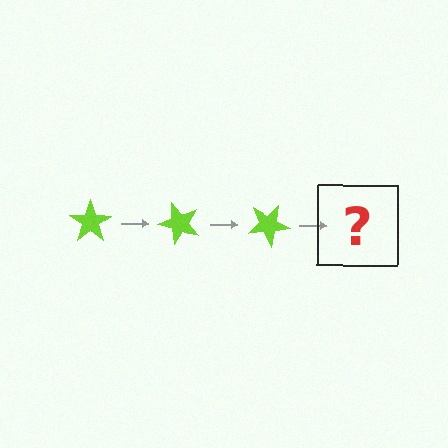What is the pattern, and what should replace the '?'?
The pattern is that the star rotates 50 degrees each step. The '?' should be a lime star rotated 150 degrees.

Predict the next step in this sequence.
The next step is a lime star rotated 150 degrees.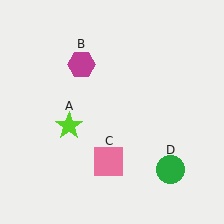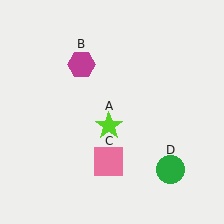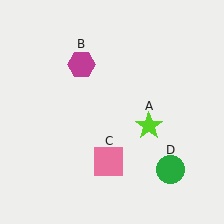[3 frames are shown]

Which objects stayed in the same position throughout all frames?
Magenta hexagon (object B) and pink square (object C) and green circle (object D) remained stationary.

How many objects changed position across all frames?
1 object changed position: lime star (object A).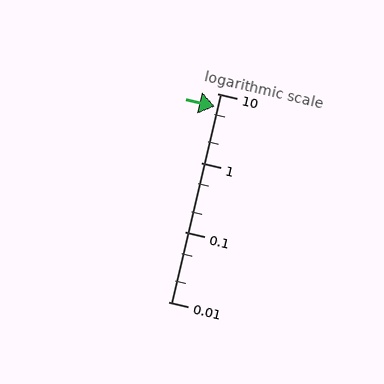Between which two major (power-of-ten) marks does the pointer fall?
The pointer is between 1 and 10.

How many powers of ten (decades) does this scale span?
The scale spans 3 decades, from 0.01 to 10.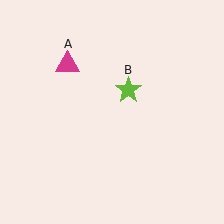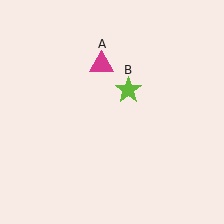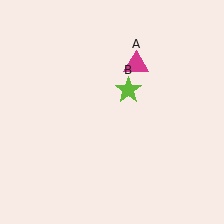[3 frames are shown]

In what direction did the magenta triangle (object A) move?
The magenta triangle (object A) moved right.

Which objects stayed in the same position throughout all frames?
Lime star (object B) remained stationary.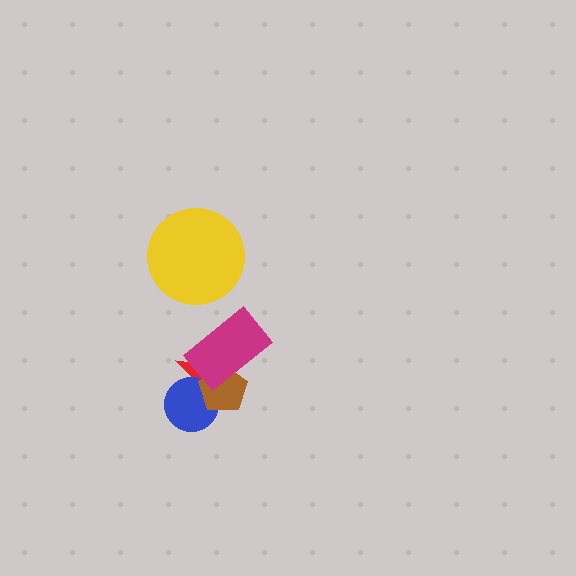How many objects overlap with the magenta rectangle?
2 objects overlap with the magenta rectangle.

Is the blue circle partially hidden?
Yes, it is partially covered by another shape.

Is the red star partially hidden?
Yes, it is partially covered by another shape.